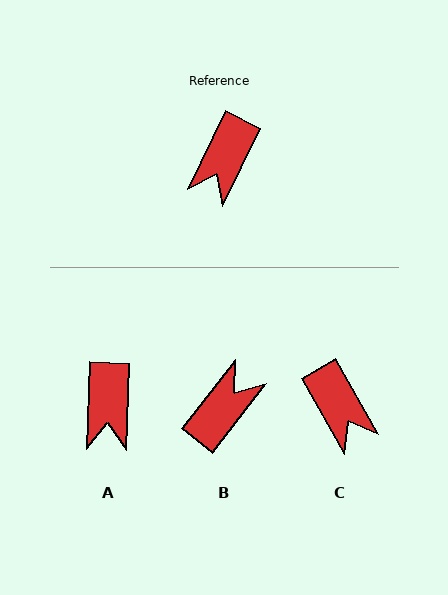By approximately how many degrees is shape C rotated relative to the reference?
Approximately 56 degrees counter-clockwise.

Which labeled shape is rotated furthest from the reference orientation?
B, about 168 degrees away.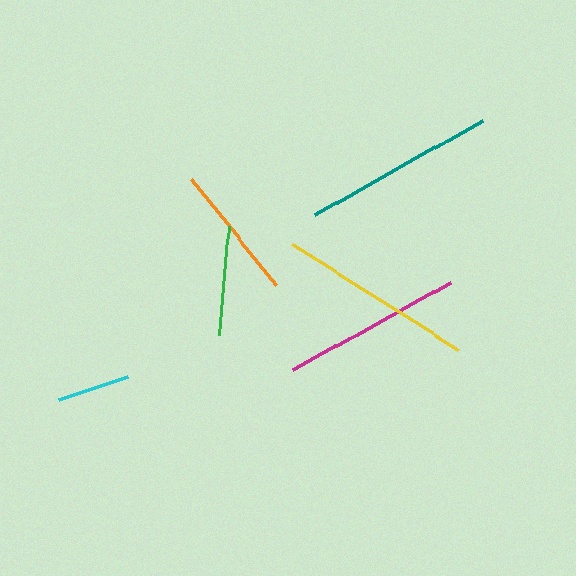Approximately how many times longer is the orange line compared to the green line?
The orange line is approximately 1.2 times the length of the green line.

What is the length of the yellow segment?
The yellow segment is approximately 197 pixels long.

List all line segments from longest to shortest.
From longest to shortest: yellow, teal, magenta, orange, green, cyan.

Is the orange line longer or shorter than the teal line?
The teal line is longer than the orange line.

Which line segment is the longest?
The yellow line is the longest at approximately 197 pixels.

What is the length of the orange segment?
The orange segment is approximately 136 pixels long.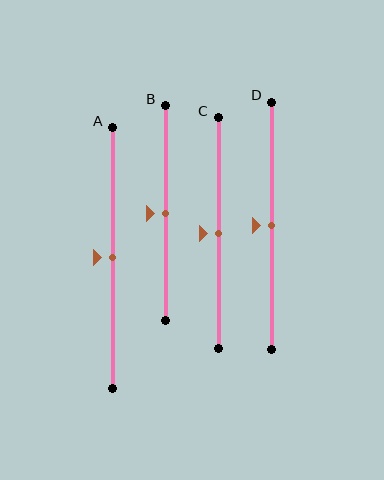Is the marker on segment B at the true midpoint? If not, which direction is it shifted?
Yes, the marker on segment B is at the true midpoint.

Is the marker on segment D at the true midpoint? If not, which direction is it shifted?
Yes, the marker on segment D is at the true midpoint.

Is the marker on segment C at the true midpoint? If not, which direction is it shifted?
Yes, the marker on segment C is at the true midpoint.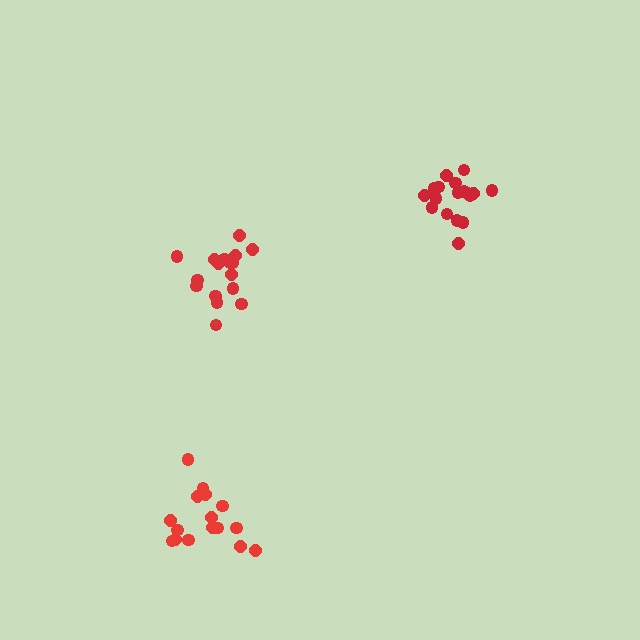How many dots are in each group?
Group 1: 17 dots, Group 2: 18 dots, Group 3: 17 dots (52 total).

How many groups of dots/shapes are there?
There are 3 groups.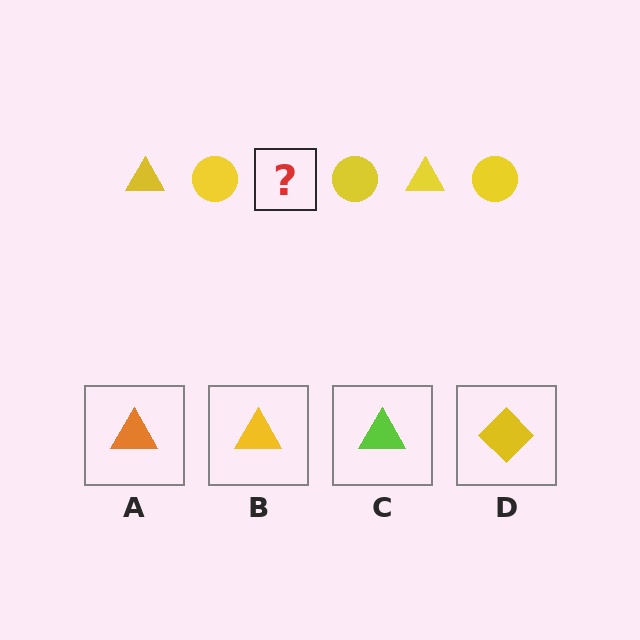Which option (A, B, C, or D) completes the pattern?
B.